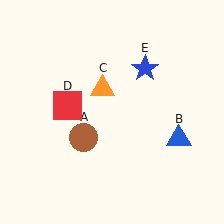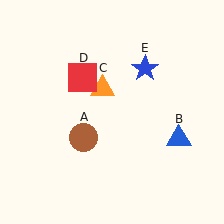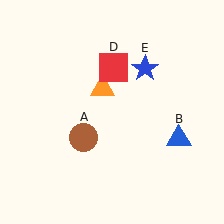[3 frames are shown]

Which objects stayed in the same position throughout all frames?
Brown circle (object A) and blue triangle (object B) and orange triangle (object C) and blue star (object E) remained stationary.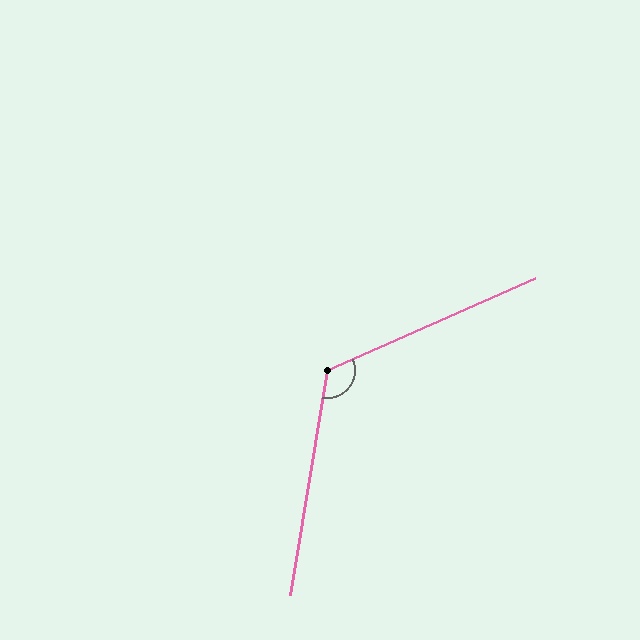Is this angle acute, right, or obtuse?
It is obtuse.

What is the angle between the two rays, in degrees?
Approximately 123 degrees.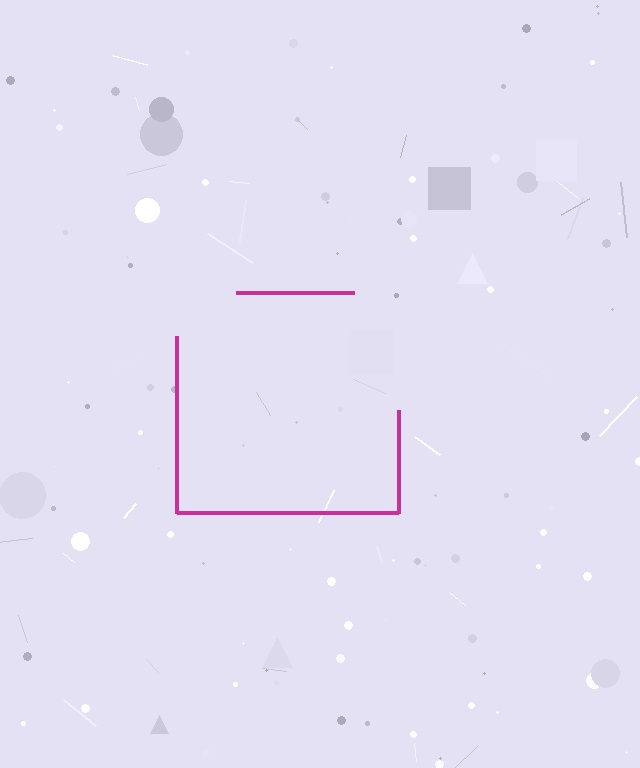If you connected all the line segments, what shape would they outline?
They would outline a square.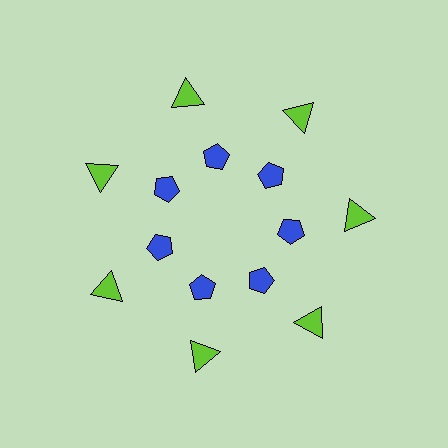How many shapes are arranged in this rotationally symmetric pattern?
There are 14 shapes, arranged in 7 groups of 2.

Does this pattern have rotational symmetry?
Yes, this pattern has 7-fold rotational symmetry. It looks the same after rotating 51 degrees around the center.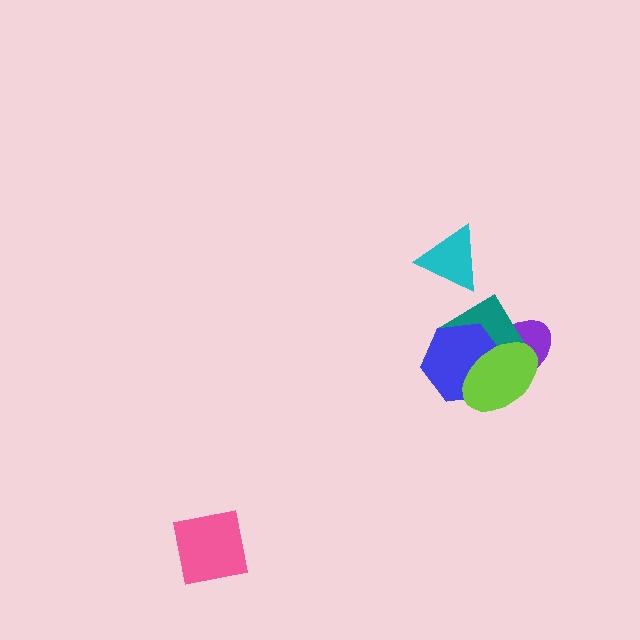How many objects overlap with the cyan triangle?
0 objects overlap with the cyan triangle.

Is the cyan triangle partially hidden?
No, no other shape covers it.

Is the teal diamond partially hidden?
Yes, it is partially covered by another shape.